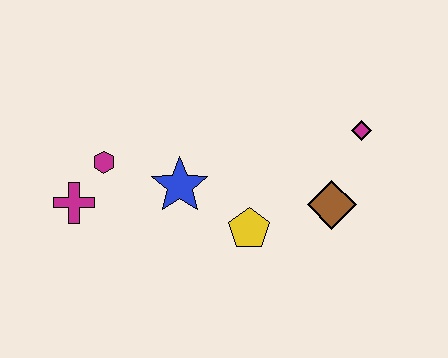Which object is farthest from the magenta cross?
The magenta diamond is farthest from the magenta cross.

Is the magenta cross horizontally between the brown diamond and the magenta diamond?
No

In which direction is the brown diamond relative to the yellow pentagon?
The brown diamond is to the right of the yellow pentagon.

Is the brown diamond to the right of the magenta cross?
Yes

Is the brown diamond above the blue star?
No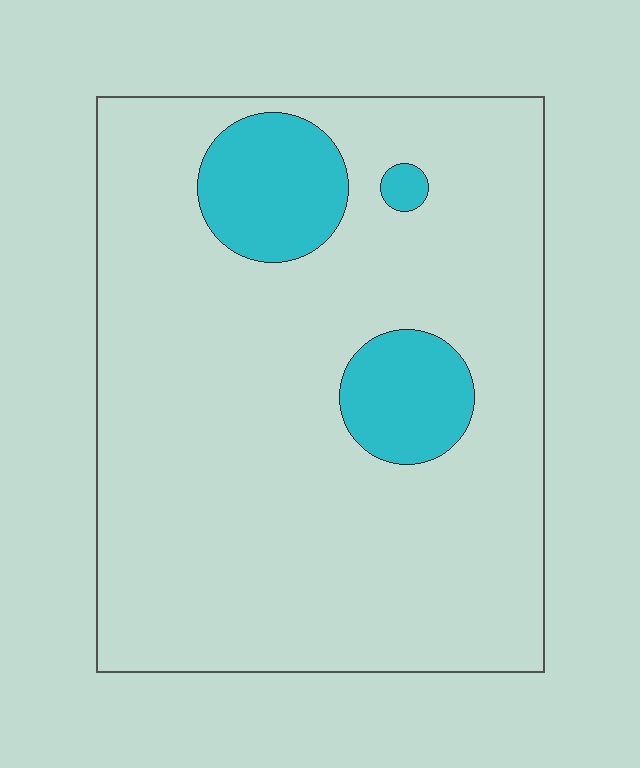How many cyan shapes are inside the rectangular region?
3.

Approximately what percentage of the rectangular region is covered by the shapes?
Approximately 15%.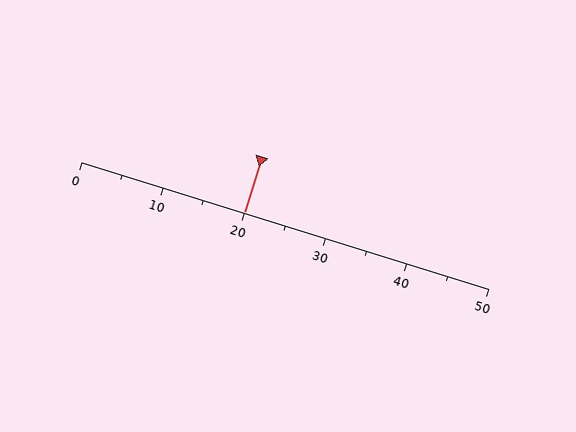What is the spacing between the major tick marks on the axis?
The major ticks are spaced 10 apart.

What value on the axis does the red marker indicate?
The marker indicates approximately 20.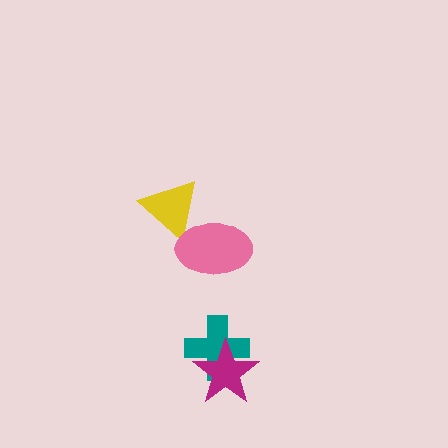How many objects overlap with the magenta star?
1 object overlaps with the magenta star.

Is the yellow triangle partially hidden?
Yes, it is partially covered by another shape.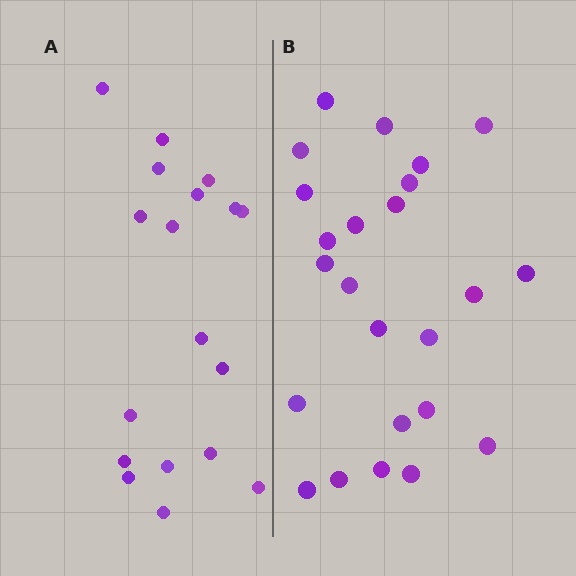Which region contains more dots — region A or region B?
Region B (the right region) has more dots.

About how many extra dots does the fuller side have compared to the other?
Region B has about 6 more dots than region A.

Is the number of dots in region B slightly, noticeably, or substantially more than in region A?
Region B has noticeably more, but not dramatically so. The ratio is roughly 1.3 to 1.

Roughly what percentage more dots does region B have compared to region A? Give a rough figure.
About 35% more.